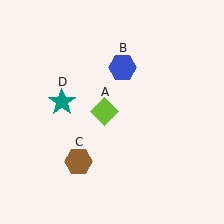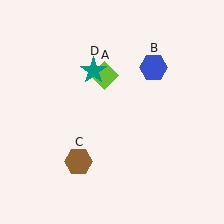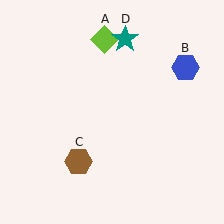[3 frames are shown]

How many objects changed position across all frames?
3 objects changed position: lime diamond (object A), blue hexagon (object B), teal star (object D).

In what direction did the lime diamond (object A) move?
The lime diamond (object A) moved up.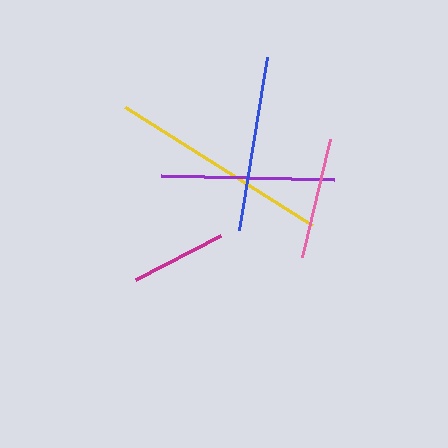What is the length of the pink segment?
The pink segment is approximately 122 pixels long.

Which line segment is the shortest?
The magenta line is the shortest at approximately 95 pixels.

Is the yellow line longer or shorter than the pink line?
The yellow line is longer than the pink line.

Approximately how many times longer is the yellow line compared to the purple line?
The yellow line is approximately 1.3 times the length of the purple line.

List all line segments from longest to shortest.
From longest to shortest: yellow, blue, purple, pink, magenta.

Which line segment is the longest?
The yellow line is the longest at approximately 221 pixels.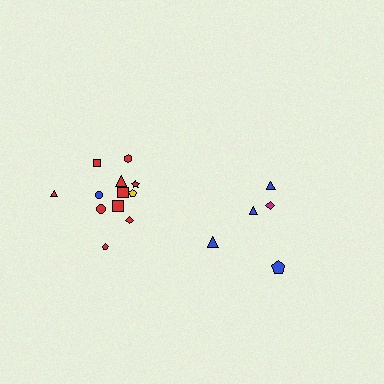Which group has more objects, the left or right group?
The left group.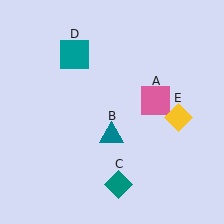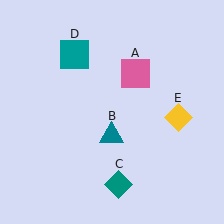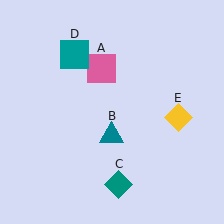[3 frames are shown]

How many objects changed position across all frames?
1 object changed position: pink square (object A).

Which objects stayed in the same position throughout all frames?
Teal triangle (object B) and teal diamond (object C) and teal square (object D) and yellow diamond (object E) remained stationary.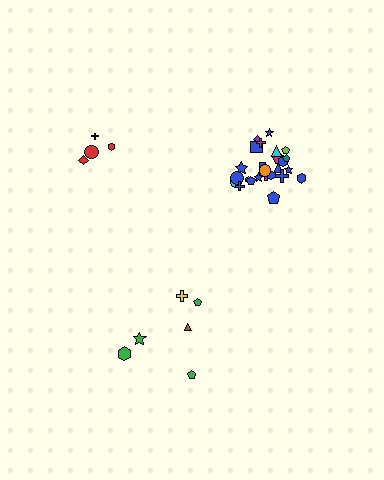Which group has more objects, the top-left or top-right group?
The top-right group.